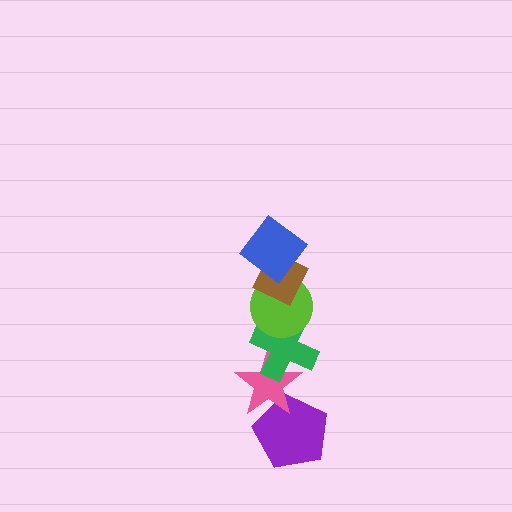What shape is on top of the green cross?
The lime circle is on top of the green cross.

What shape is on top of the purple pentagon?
The pink star is on top of the purple pentagon.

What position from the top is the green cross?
The green cross is 4th from the top.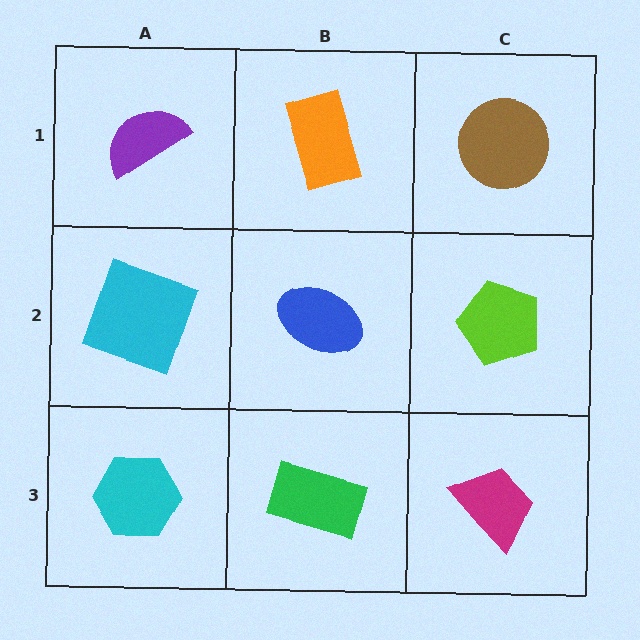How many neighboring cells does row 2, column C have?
3.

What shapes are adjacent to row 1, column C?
A lime pentagon (row 2, column C), an orange rectangle (row 1, column B).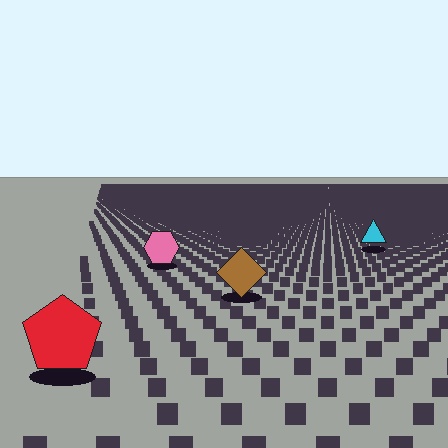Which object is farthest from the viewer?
The cyan triangle is farthest from the viewer. It appears smaller and the ground texture around it is denser.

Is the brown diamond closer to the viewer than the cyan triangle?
Yes. The brown diamond is closer — you can tell from the texture gradient: the ground texture is coarser near it.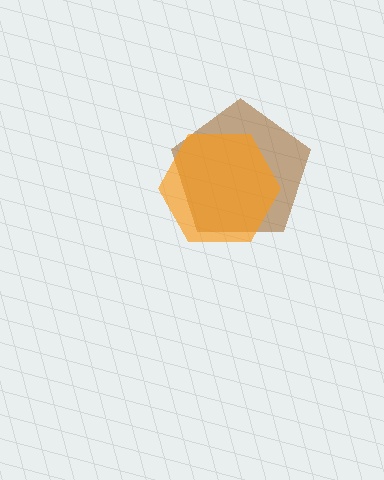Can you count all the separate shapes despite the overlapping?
Yes, there are 2 separate shapes.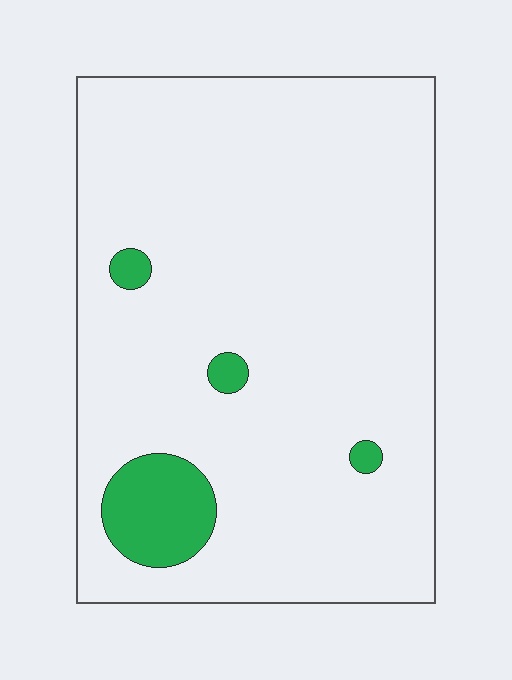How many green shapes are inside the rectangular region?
4.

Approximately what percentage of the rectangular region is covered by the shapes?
Approximately 5%.